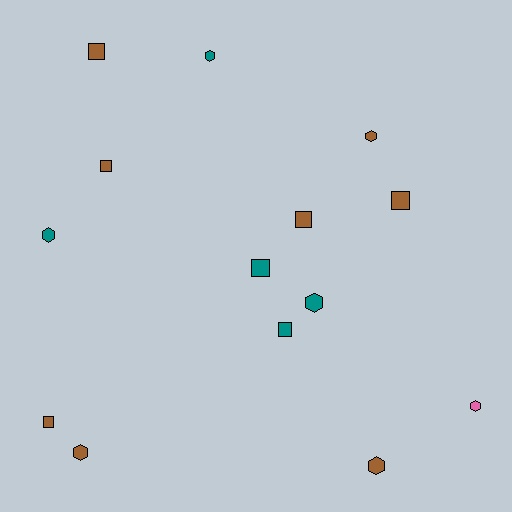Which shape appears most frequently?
Hexagon, with 7 objects.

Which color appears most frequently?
Brown, with 8 objects.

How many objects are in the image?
There are 14 objects.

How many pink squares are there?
There are no pink squares.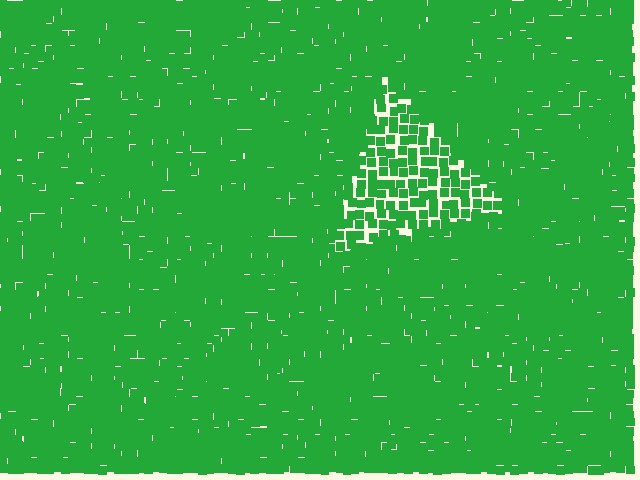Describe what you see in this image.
The image contains small green elements arranged at two different densities. A triangle-shaped region is visible where the elements are less densely packed than the surrounding area.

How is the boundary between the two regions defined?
The boundary is defined by a change in element density (approximately 1.9x ratio). All elements are the same color, size, and shape.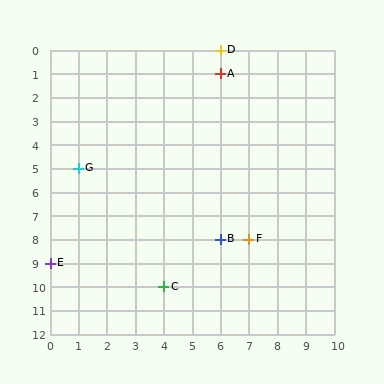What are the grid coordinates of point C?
Point C is at grid coordinates (4, 10).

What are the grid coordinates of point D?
Point D is at grid coordinates (6, 0).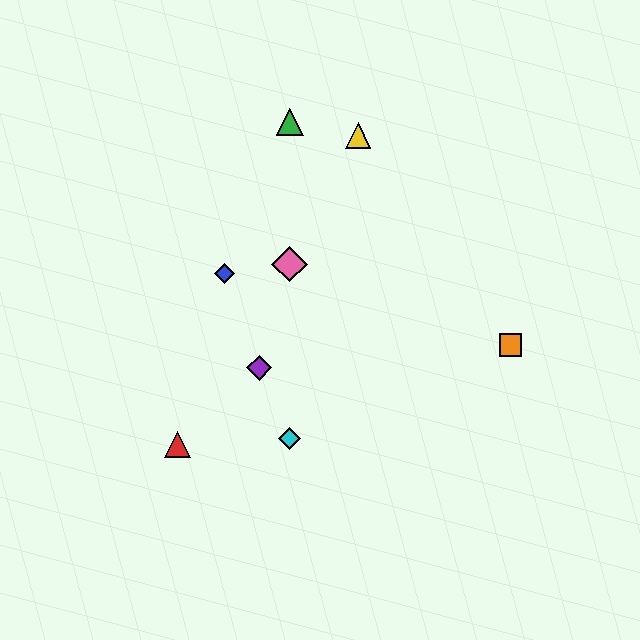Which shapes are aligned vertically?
The green triangle, the cyan diamond, the pink diamond are aligned vertically.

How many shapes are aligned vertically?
3 shapes (the green triangle, the cyan diamond, the pink diamond) are aligned vertically.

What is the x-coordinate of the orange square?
The orange square is at x≈511.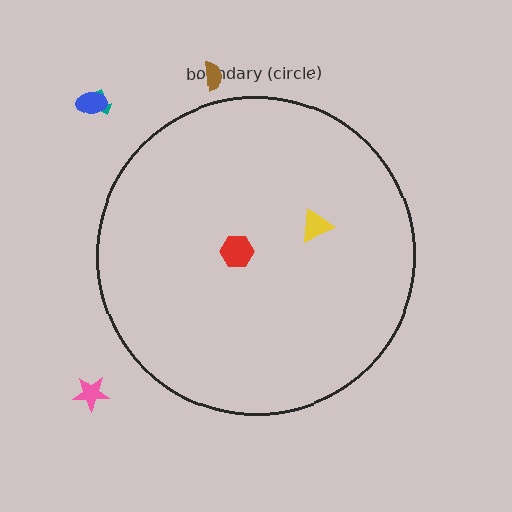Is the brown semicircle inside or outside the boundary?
Outside.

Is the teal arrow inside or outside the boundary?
Outside.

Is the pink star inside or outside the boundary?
Outside.